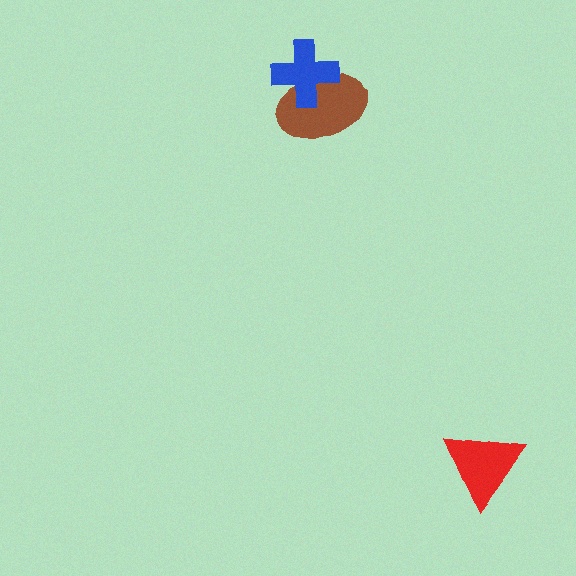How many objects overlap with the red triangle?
0 objects overlap with the red triangle.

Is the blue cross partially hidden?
No, no other shape covers it.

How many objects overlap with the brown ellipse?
1 object overlaps with the brown ellipse.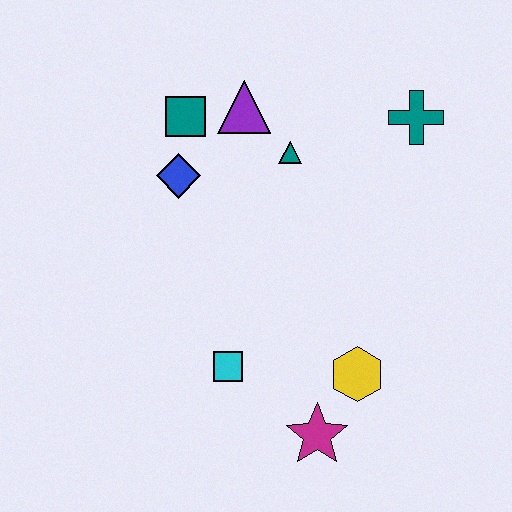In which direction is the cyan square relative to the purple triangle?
The cyan square is below the purple triangle.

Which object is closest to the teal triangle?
The purple triangle is closest to the teal triangle.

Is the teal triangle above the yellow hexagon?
Yes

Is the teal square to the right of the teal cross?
No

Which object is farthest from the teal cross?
The magenta star is farthest from the teal cross.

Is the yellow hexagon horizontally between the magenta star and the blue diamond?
No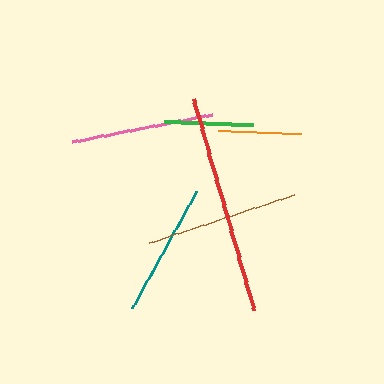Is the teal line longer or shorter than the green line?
The teal line is longer than the green line.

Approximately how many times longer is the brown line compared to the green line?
The brown line is approximately 1.7 times the length of the green line.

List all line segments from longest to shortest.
From longest to shortest: red, brown, pink, teal, green, orange.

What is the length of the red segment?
The red segment is approximately 220 pixels long.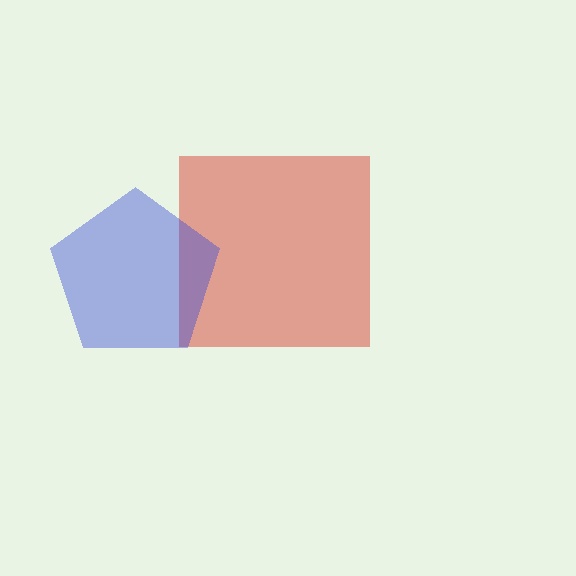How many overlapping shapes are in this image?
There are 2 overlapping shapes in the image.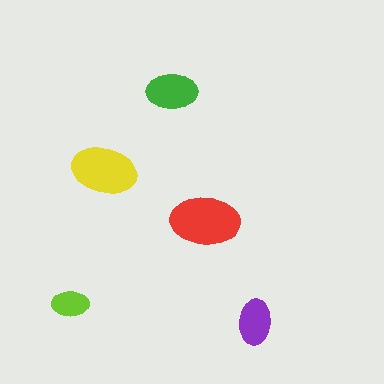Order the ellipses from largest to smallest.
the red one, the yellow one, the green one, the purple one, the lime one.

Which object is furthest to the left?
The lime ellipse is leftmost.